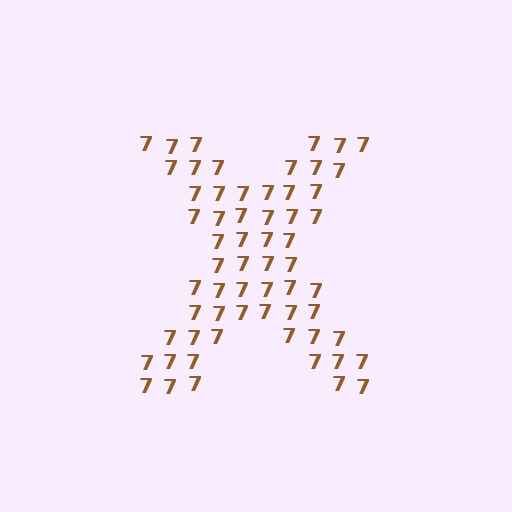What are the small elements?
The small elements are digit 7's.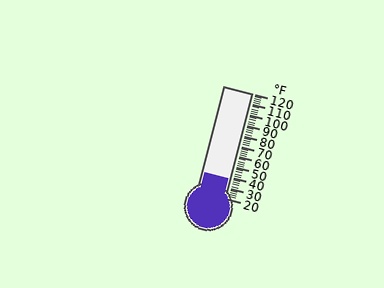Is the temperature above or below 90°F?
The temperature is below 90°F.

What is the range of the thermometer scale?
The thermometer scale ranges from 20°F to 120°F.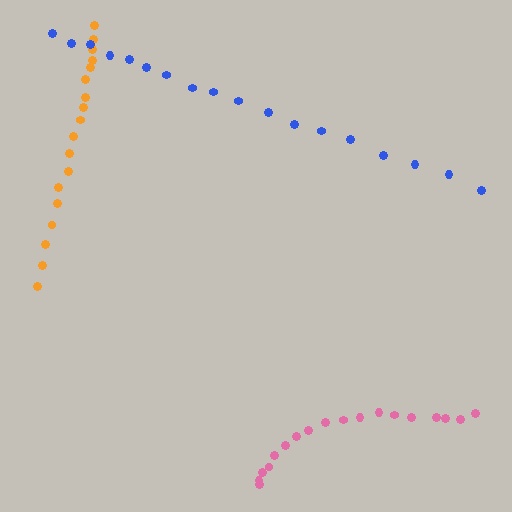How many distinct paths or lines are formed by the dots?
There are 3 distinct paths.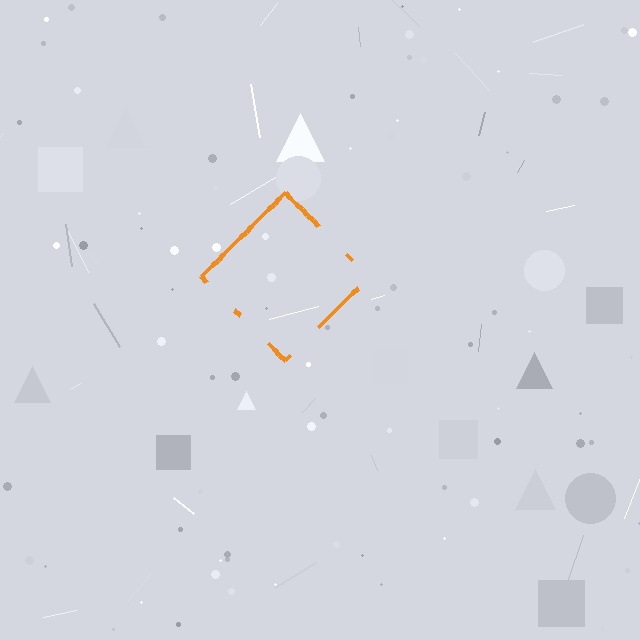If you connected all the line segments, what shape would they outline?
They would outline a diamond.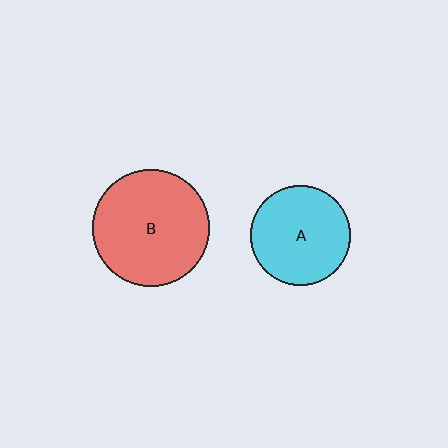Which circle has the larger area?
Circle B (red).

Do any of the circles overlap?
No, none of the circles overlap.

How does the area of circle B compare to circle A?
Approximately 1.4 times.